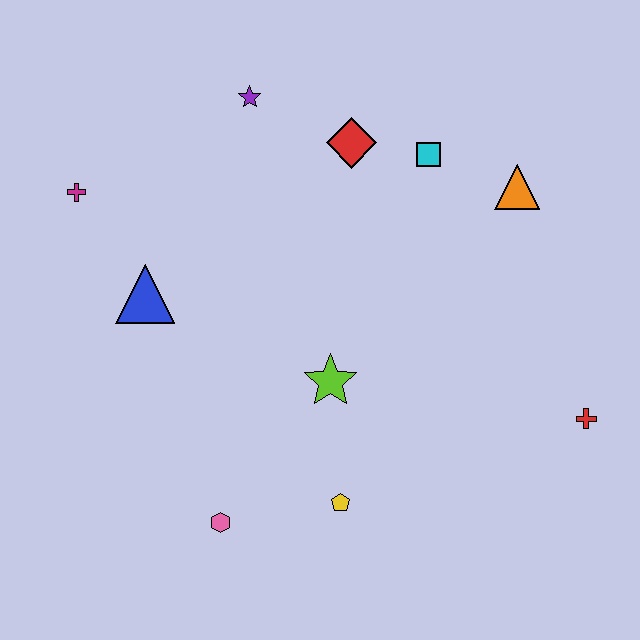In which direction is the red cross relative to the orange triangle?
The red cross is below the orange triangle.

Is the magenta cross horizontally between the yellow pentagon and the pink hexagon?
No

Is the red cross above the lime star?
No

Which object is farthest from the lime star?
The magenta cross is farthest from the lime star.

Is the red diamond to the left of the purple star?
No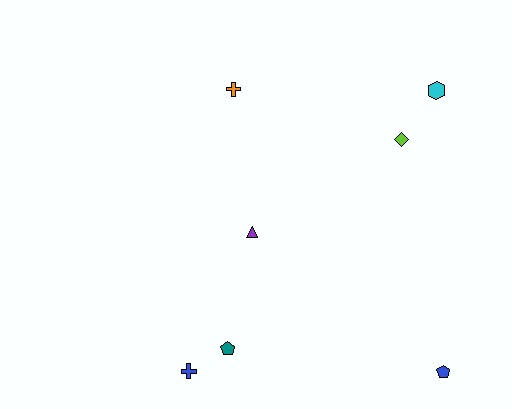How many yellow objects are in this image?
There are no yellow objects.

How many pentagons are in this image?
There are 2 pentagons.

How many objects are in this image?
There are 7 objects.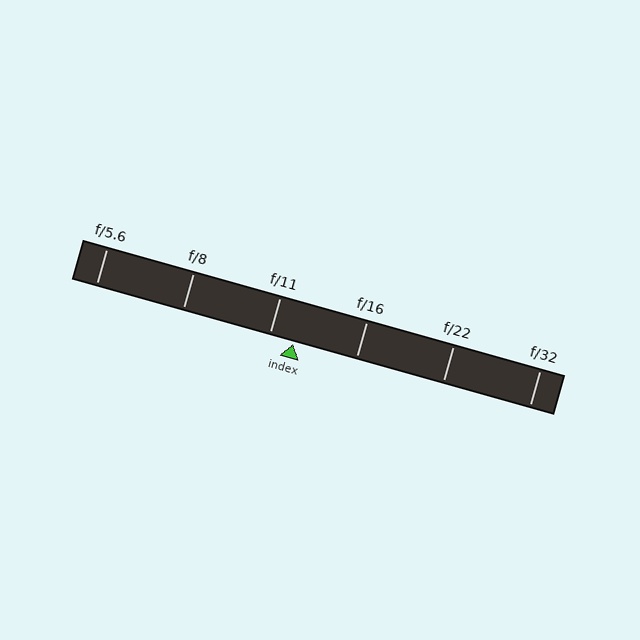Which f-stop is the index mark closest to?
The index mark is closest to f/11.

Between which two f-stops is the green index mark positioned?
The index mark is between f/11 and f/16.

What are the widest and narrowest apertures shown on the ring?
The widest aperture shown is f/5.6 and the narrowest is f/32.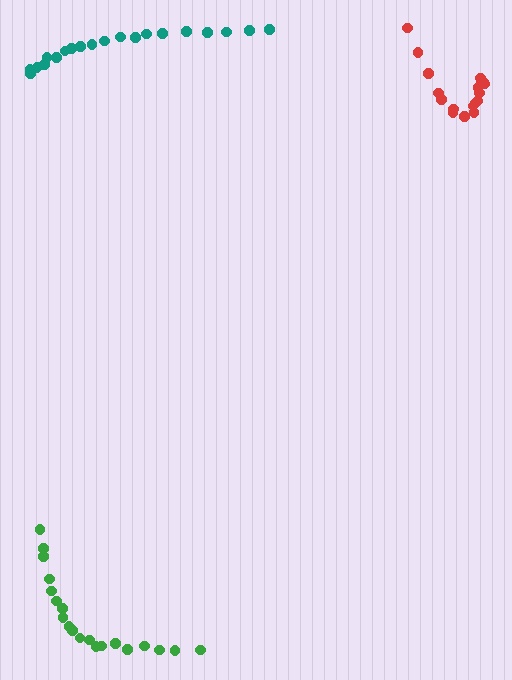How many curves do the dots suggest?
There are 3 distinct paths.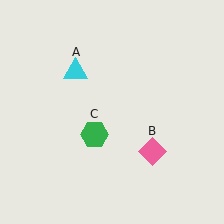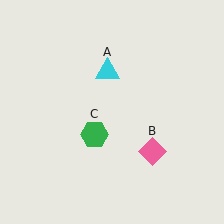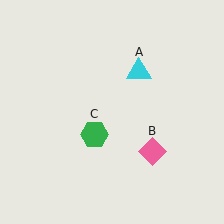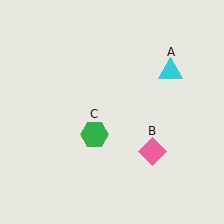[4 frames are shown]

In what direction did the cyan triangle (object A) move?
The cyan triangle (object A) moved right.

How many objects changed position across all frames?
1 object changed position: cyan triangle (object A).